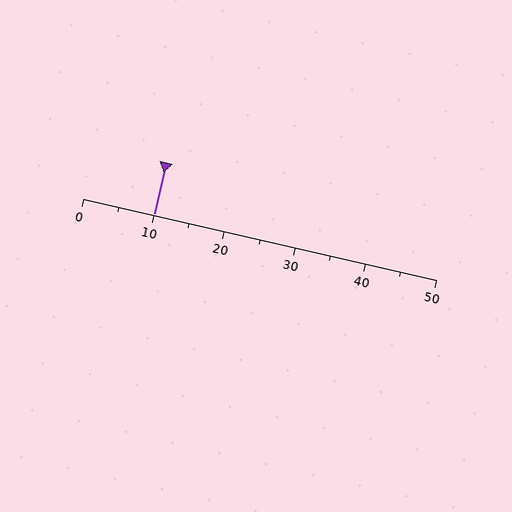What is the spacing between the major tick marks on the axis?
The major ticks are spaced 10 apart.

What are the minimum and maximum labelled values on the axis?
The axis runs from 0 to 50.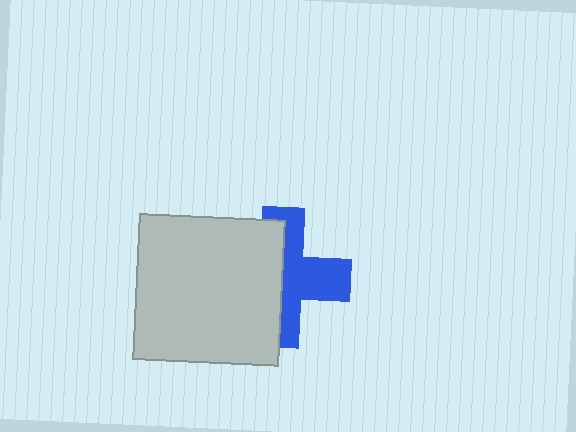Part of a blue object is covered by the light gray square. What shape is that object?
It is a cross.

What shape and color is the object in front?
The object in front is a light gray square.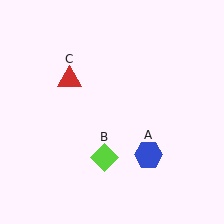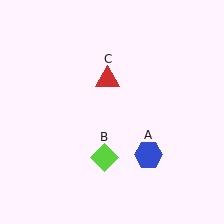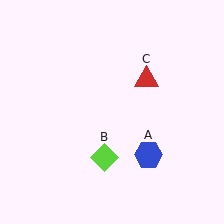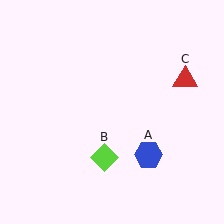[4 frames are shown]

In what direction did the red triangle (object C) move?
The red triangle (object C) moved right.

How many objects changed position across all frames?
1 object changed position: red triangle (object C).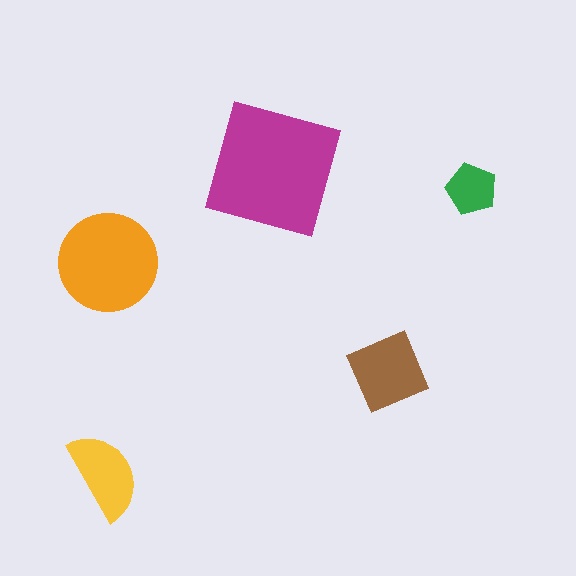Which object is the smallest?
The green pentagon.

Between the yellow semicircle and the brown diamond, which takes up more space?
The brown diamond.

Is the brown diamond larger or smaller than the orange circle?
Smaller.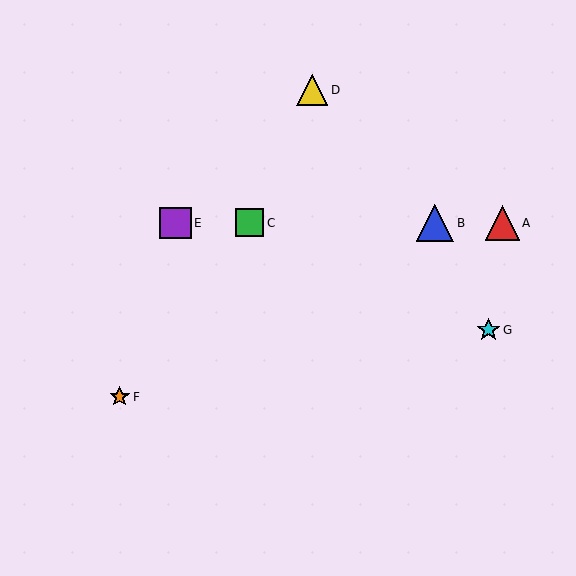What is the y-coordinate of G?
Object G is at y≈330.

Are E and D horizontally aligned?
No, E is at y≈223 and D is at y≈90.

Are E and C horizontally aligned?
Yes, both are at y≈223.